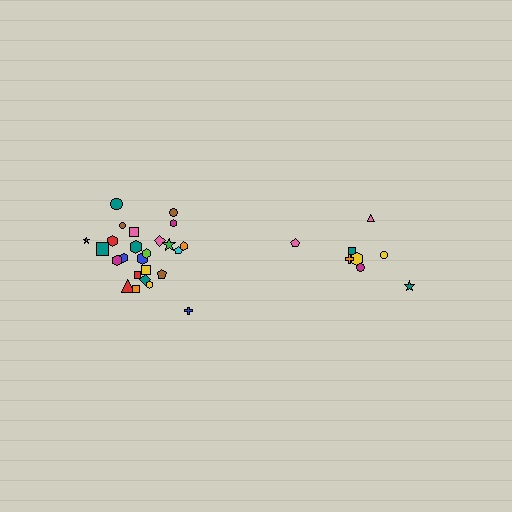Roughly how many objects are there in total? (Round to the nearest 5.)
Roughly 35 objects in total.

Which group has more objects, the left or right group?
The left group.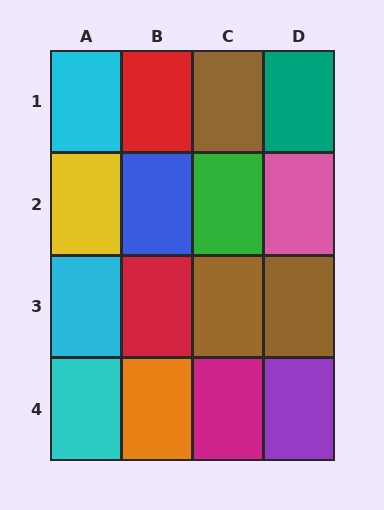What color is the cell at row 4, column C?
Magenta.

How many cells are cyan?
3 cells are cyan.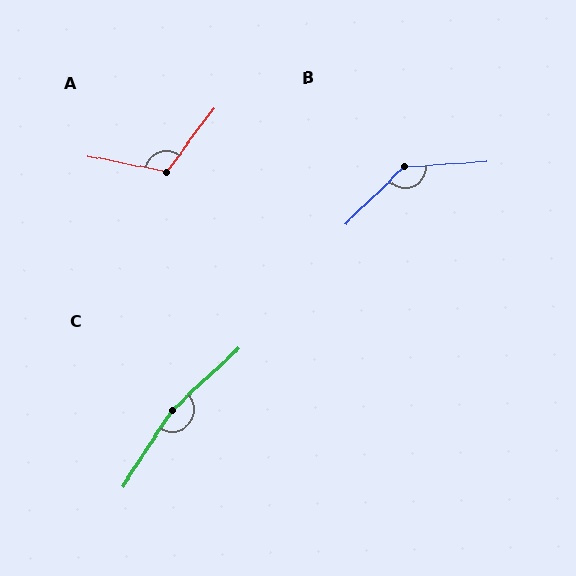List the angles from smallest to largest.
A (116°), B (139°), C (165°).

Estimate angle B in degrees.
Approximately 139 degrees.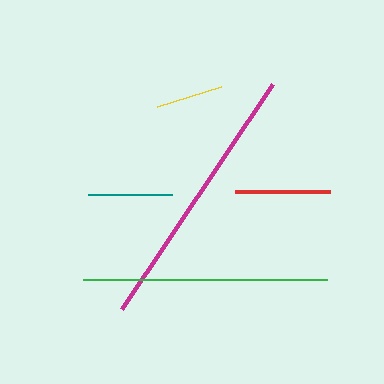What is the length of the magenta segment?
The magenta segment is approximately 271 pixels long.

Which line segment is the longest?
The magenta line is the longest at approximately 271 pixels.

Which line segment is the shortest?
The yellow line is the shortest at approximately 67 pixels.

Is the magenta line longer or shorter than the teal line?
The magenta line is longer than the teal line.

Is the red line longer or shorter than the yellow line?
The red line is longer than the yellow line.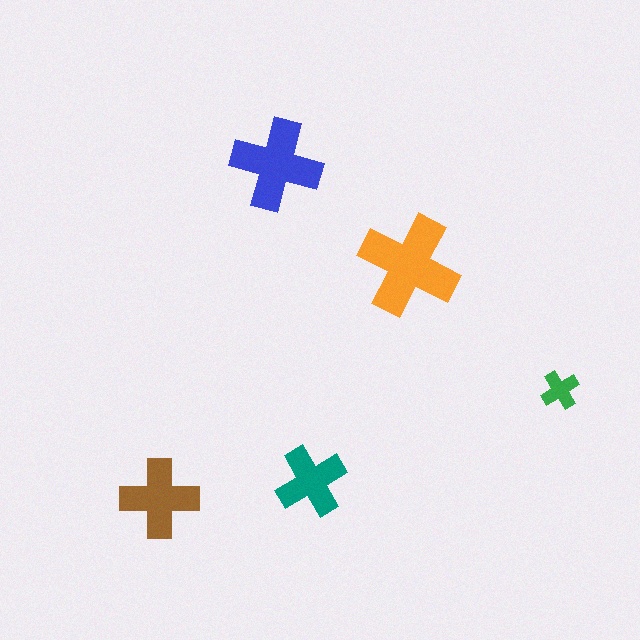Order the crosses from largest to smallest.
the orange one, the blue one, the brown one, the teal one, the green one.